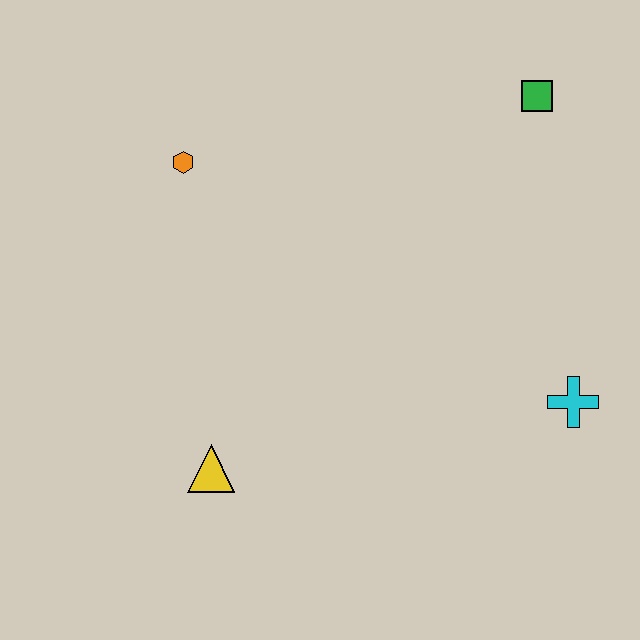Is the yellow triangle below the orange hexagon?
Yes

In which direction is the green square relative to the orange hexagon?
The green square is to the right of the orange hexagon.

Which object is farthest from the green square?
The yellow triangle is farthest from the green square.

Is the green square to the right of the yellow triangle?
Yes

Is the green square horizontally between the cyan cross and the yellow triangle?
Yes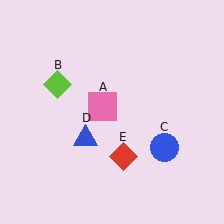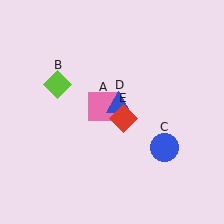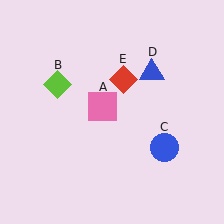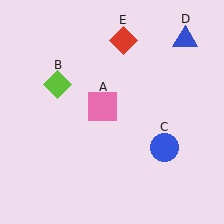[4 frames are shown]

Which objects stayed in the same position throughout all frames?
Pink square (object A) and lime diamond (object B) and blue circle (object C) remained stationary.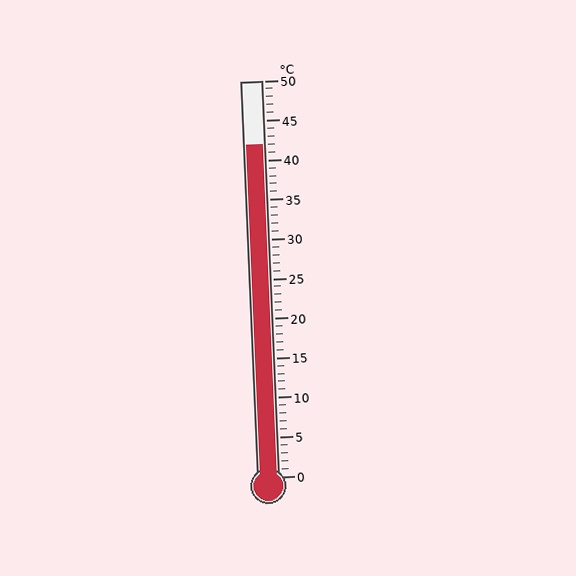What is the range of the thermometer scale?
The thermometer scale ranges from 0°C to 50°C.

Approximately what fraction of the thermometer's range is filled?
The thermometer is filled to approximately 85% of its range.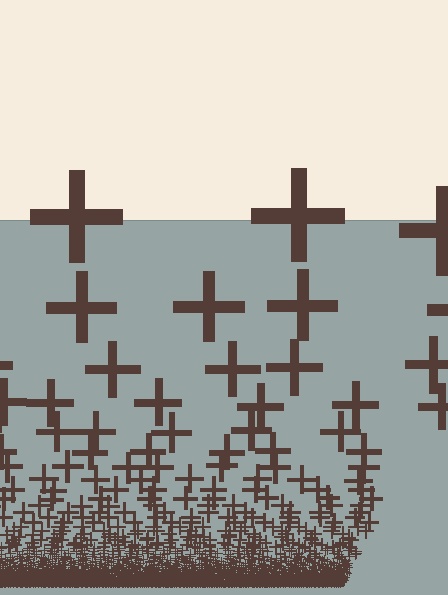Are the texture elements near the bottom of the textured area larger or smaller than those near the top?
Smaller. The gradient is inverted — elements near the bottom are smaller and denser.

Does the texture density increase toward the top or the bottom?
Density increases toward the bottom.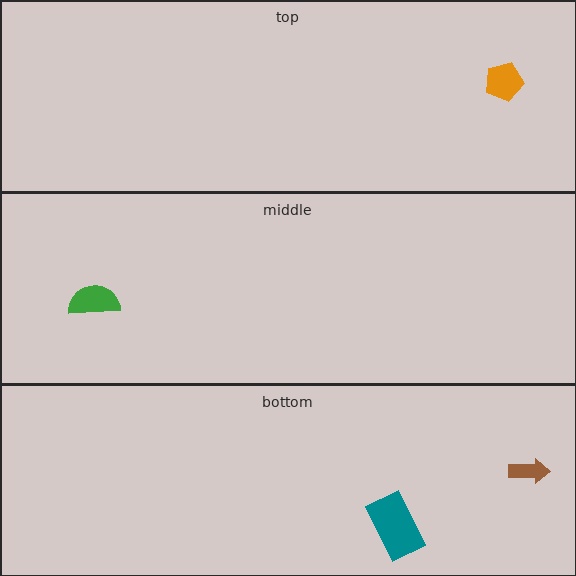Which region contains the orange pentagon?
The top region.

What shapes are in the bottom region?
The brown arrow, the teal rectangle.